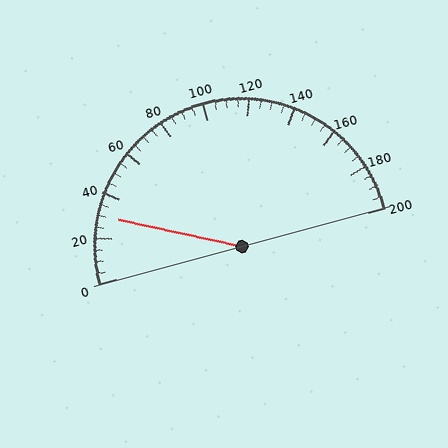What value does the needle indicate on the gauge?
The needle indicates approximately 30.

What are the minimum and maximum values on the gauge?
The gauge ranges from 0 to 200.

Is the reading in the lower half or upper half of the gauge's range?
The reading is in the lower half of the range (0 to 200).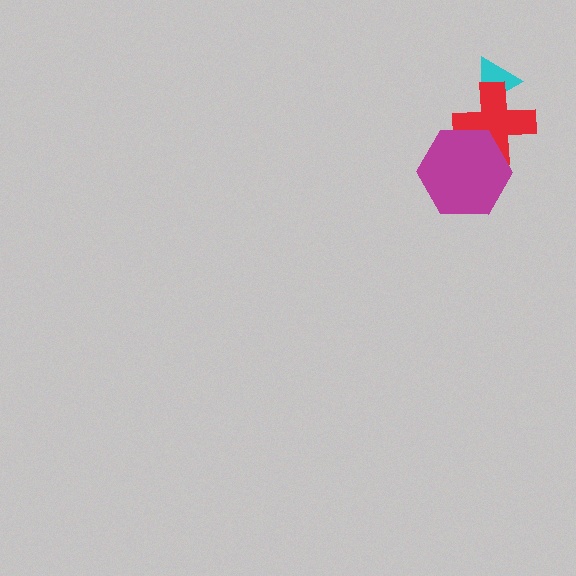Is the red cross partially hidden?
Yes, it is partially covered by another shape.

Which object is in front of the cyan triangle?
The red cross is in front of the cyan triangle.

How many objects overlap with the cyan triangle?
1 object overlaps with the cyan triangle.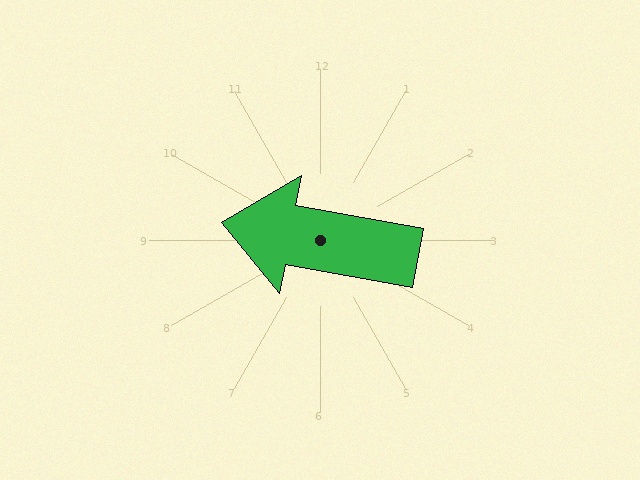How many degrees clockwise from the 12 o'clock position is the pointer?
Approximately 280 degrees.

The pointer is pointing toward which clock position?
Roughly 9 o'clock.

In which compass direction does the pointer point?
West.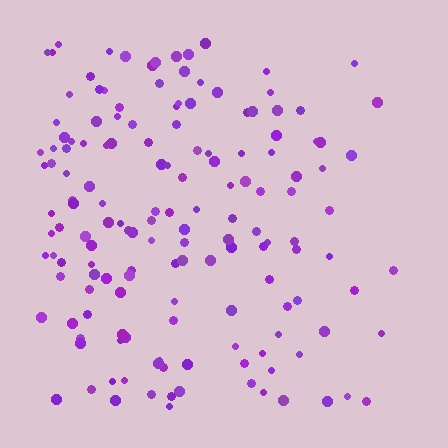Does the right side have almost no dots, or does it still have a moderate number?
Still a moderate number, just noticeably fewer than the left.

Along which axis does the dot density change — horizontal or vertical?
Horizontal.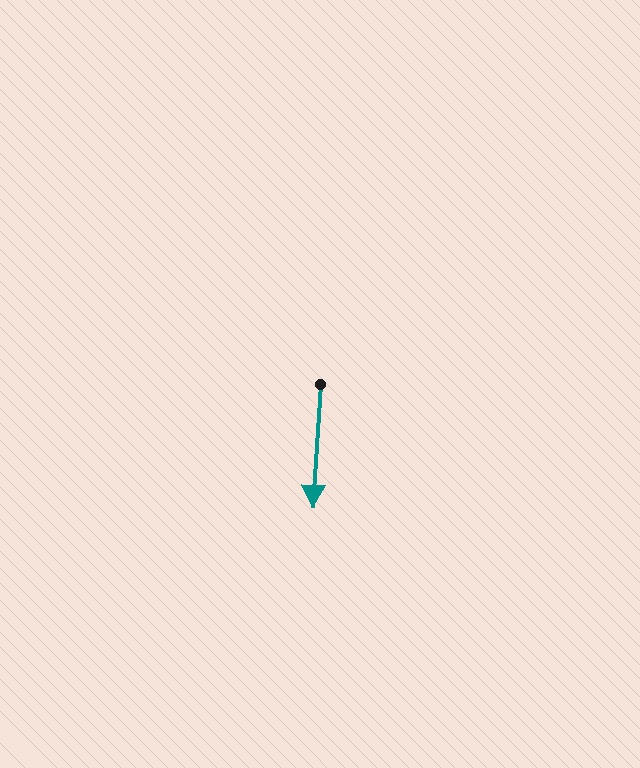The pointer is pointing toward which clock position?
Roughly 6 o'clock.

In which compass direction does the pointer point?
South.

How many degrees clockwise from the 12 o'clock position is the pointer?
Approximately 184 degrees.